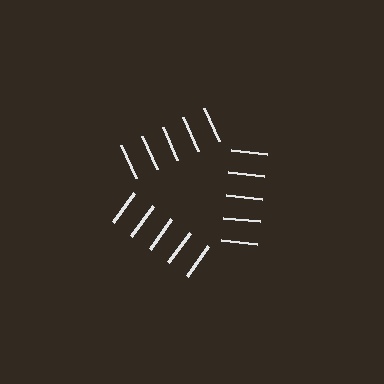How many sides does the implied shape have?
3 sides — the line-ends trace a triangle.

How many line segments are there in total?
15 — 5 along each of the 3 edges.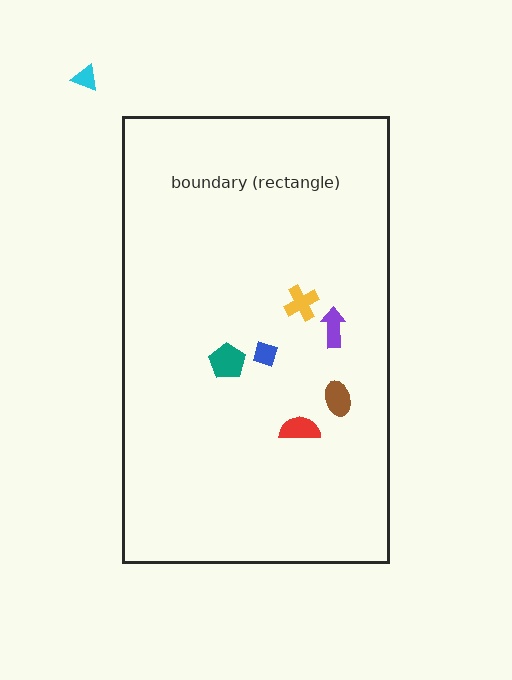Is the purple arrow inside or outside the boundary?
Inside.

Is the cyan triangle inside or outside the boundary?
Outside.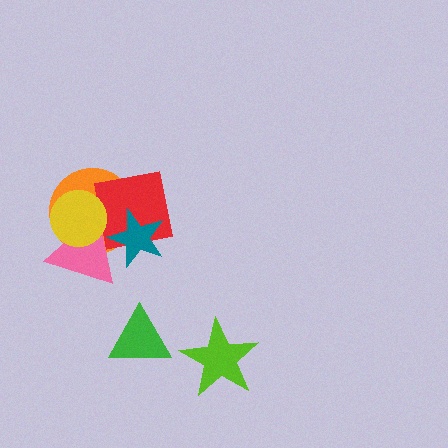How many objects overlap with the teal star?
3 objects overlap with the teal star.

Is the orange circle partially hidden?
Yes, it is partially covered by another shape.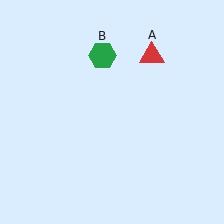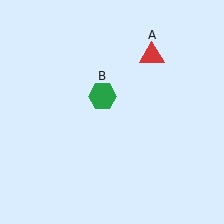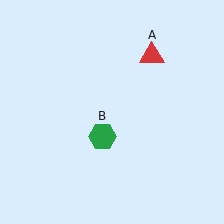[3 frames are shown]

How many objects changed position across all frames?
1 object changed position: green hexagon (object B).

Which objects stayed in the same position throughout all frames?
Red triangle (object A) remained stationary.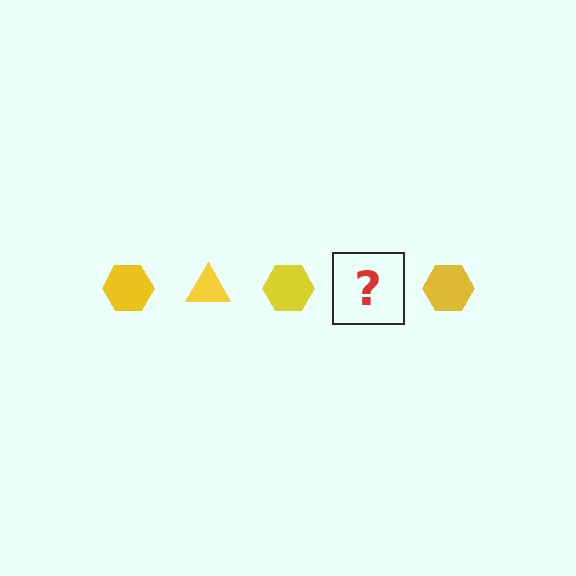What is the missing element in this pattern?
The missing element is a yellow triangle.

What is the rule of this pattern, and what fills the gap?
The rule is that the pattern cycles through hexagon, triangle shapes in yellow. The gap should be filled with a yellow triangle.